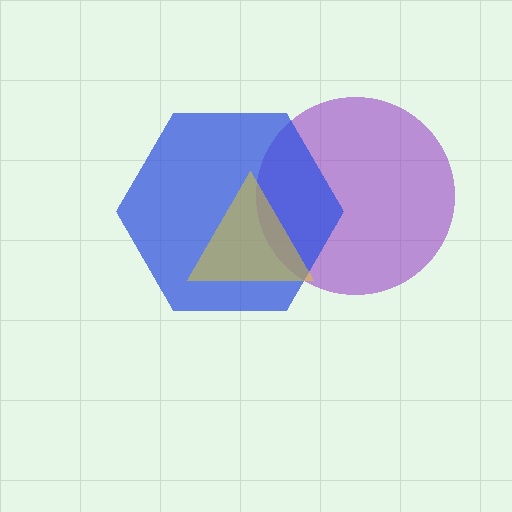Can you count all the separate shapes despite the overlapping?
Yes, there are 3 separate shapes.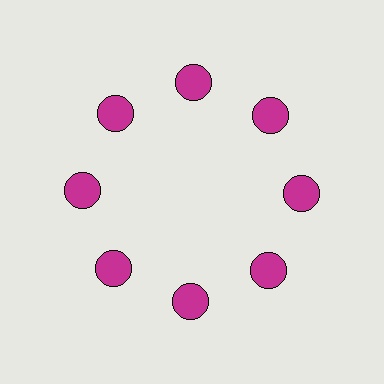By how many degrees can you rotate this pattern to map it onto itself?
The pattern maps onto itself every 45 degrees of rotation.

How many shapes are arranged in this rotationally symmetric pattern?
There are 8 shapes, arranged in 8 groups of 1.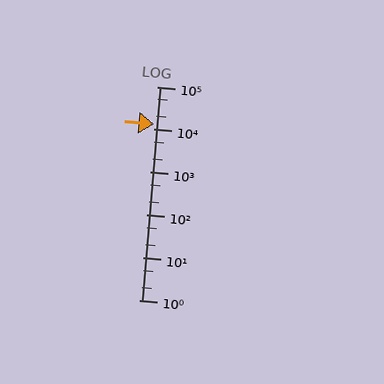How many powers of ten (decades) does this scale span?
The scale spans 5 decades, from 1 to 100000.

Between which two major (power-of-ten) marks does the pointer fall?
The pointer is between 10000 and 100000.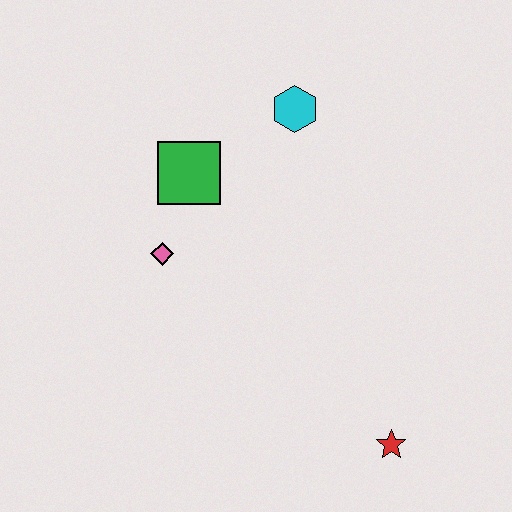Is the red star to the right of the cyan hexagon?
Yes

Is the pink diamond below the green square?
Yes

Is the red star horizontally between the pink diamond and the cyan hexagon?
No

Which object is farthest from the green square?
The red star is farthest from the green square.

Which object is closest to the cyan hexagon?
The green square is closest to the cyan hexagon.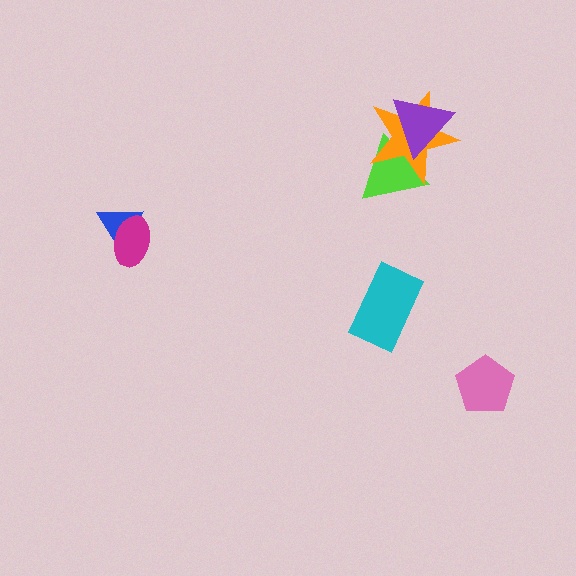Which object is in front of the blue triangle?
The magenta ellipse is in front of the blue triangle.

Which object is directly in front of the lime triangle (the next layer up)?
The orange star is directly in front of the lime triangle.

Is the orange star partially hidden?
Yes, it is partially covered by another shape.